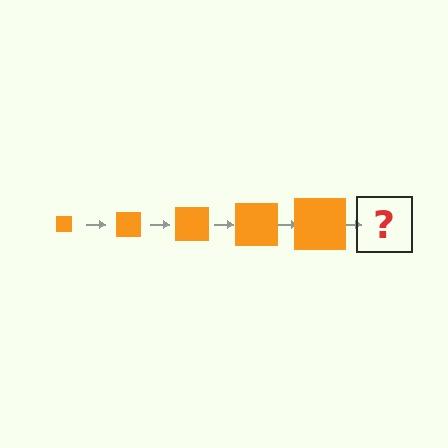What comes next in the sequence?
The next element should be an orange square, larger than the previous one.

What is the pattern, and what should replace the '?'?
The pattern is that the square gets progressively larger each step. The '?' should be an orange square, larger than the previous one.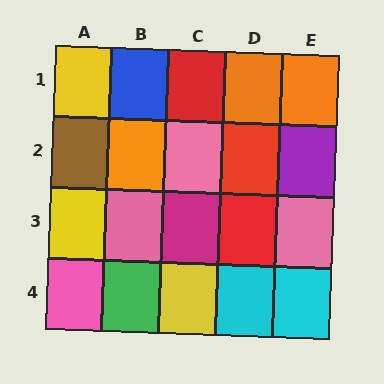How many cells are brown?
1 cell is brown.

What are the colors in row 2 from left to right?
Brown, orange, pink, red, purple.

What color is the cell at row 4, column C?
Yellow.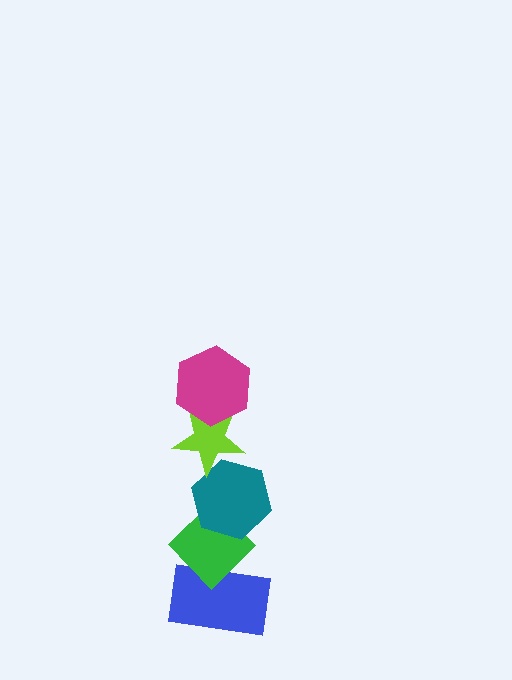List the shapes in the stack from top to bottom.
From top to bottom: the magenta hexagon, the lime star, the teal hexagon, the green diamond, the blue rectangle.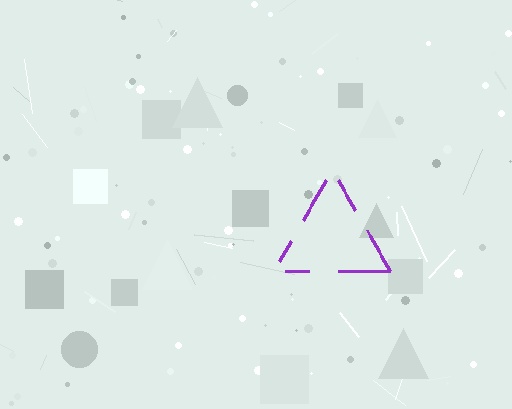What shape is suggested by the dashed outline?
The dashed outline suggests a triangle.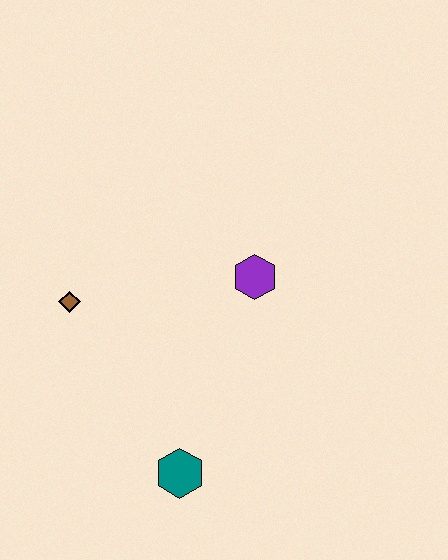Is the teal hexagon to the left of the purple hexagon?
Yes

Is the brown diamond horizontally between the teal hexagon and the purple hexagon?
No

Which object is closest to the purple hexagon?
The brown diamond is closest to the purple hexagon.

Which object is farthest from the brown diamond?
The teal hexagon is farthest from the brown diamond.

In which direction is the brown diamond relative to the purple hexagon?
The brown diamond is to the left of the purple hexagon.